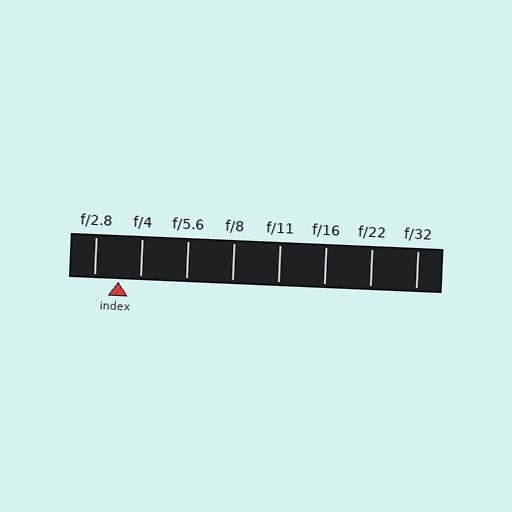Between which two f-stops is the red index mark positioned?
The index mark is between f/2.8 and f/4.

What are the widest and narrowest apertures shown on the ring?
The widest aperture shown is f/2.8 and the narrowest is f/32.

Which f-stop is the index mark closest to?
The index mark is closest to f/4.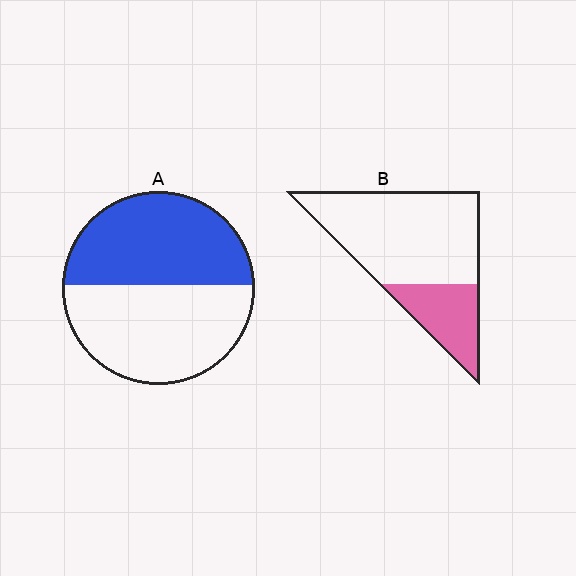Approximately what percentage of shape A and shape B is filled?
A is approximately 50% and B is approximately 25%.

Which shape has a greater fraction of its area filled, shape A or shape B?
Shape A.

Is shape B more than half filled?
No.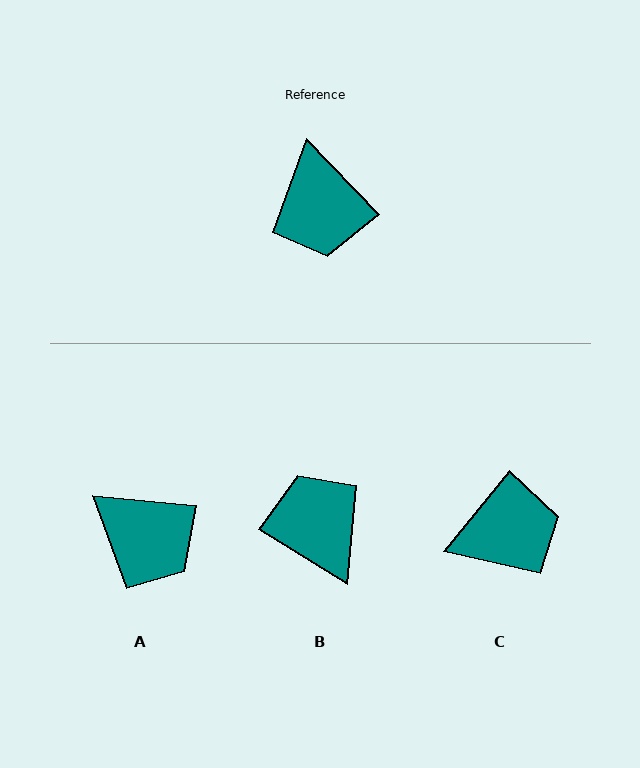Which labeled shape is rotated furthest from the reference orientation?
B, about 165 degrees away.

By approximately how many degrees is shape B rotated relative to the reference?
Approximately 165 degrees clockwise.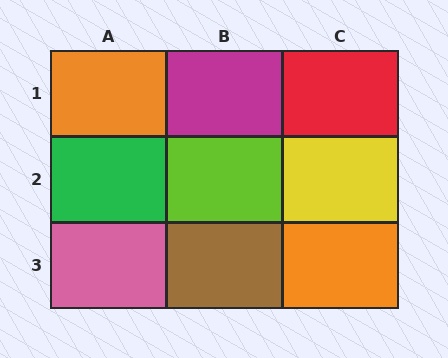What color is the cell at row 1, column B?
Magenta.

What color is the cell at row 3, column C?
Orange.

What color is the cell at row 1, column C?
Red.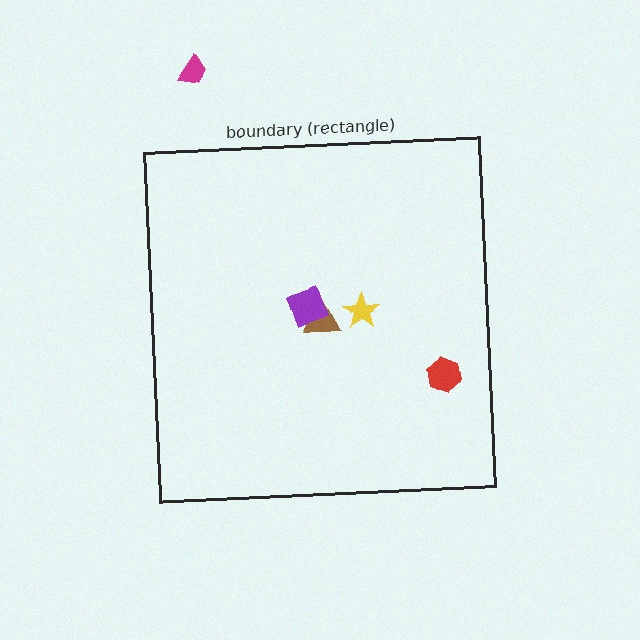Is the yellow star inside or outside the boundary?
Inside.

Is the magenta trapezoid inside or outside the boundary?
Outside.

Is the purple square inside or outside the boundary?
Inside.